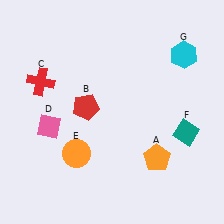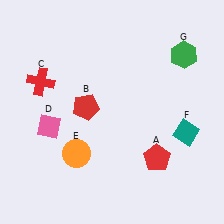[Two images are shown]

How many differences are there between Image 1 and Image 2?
There are 2 differences between the two images.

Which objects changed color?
A changed from orange to red. G changed from cyan to green.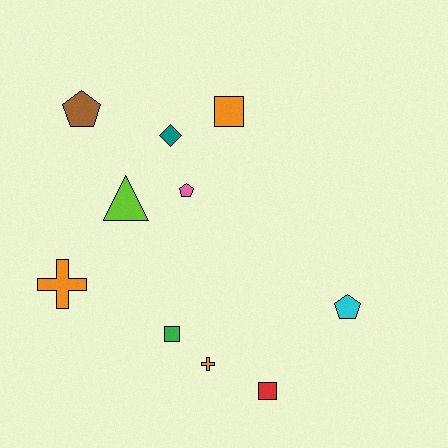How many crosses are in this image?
There are 2 crosses.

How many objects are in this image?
There are 10 objects.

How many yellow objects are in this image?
There are no yellow objects.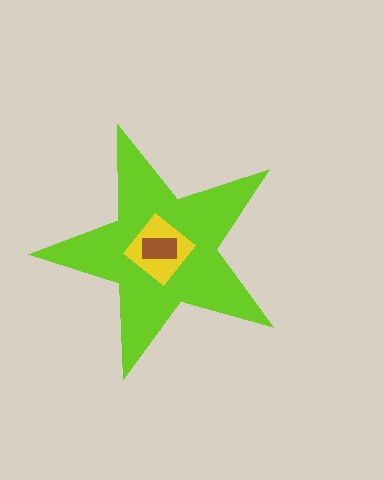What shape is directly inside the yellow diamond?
The brown rectangle.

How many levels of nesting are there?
3.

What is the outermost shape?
The lime star.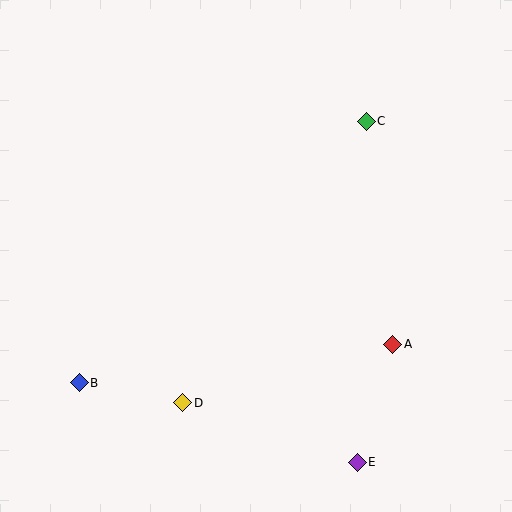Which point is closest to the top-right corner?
Point C is closest to the top-right corner.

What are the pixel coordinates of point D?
Point D is at (183, 403).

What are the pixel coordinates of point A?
Point A is at (393, 344).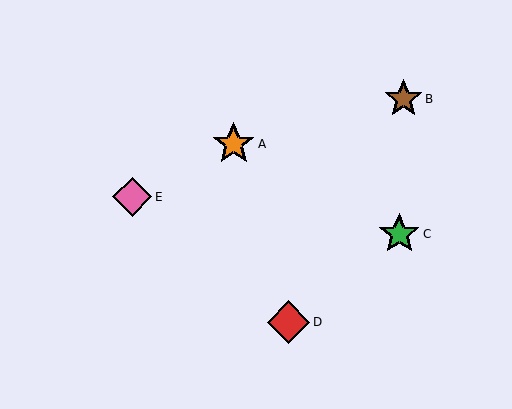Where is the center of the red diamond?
The center of the red diamond is at (288, 322).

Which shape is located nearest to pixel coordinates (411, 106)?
The brown star (labeled B) at (403, 99) is nearest to that location.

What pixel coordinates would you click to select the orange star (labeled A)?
Click at (234, 144) to select the orange star A.